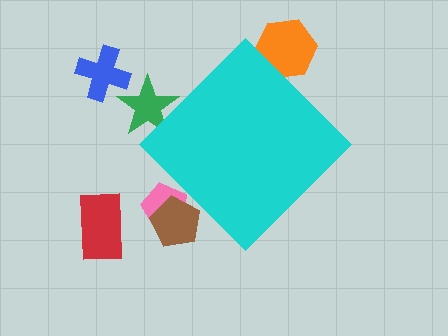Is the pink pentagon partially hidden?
Yes, the pink pentagon is partially hidden behind the cyan diamond.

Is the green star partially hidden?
Yes, the green star is partially hidden behind the cyan diamond.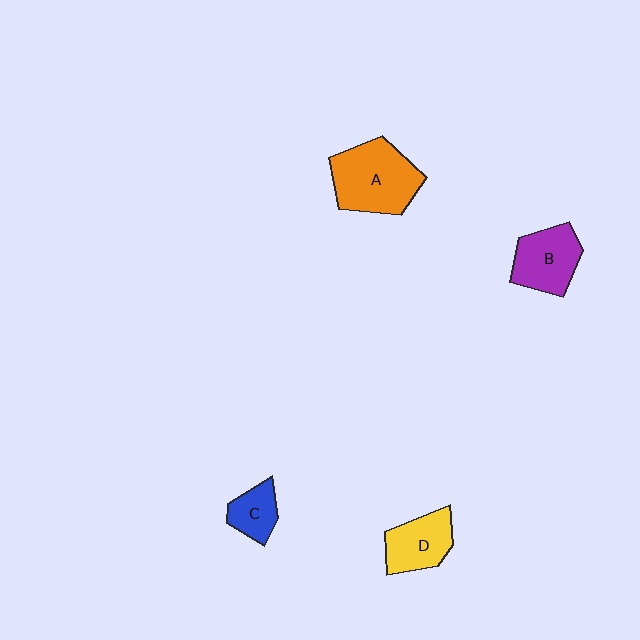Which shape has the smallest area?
Shape C (blue).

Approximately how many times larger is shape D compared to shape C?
Approximately 1.5 times.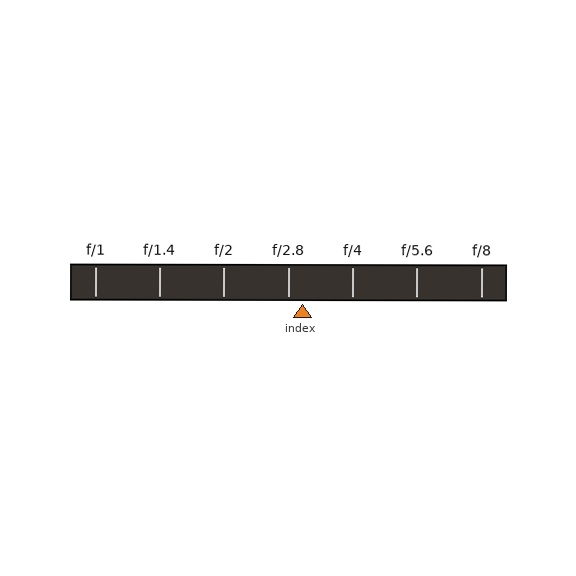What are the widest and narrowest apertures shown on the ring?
The widest aperture shown is f/1 and the narrowest is f/8.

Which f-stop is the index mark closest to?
The index mark is closest to f/2.8.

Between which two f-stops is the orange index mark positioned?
The index mark is between f/2.8 and f/4.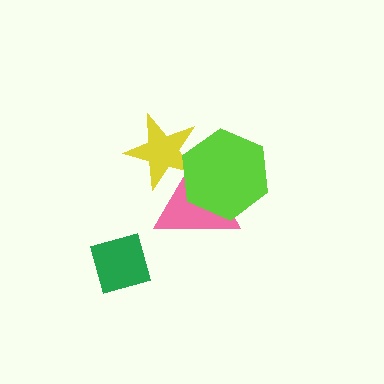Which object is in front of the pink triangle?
The lime hexagon is in front of the pink triangle.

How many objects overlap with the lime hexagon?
2 objects overlap with the lime hexagon.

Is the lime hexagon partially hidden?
No, no other shape covers it.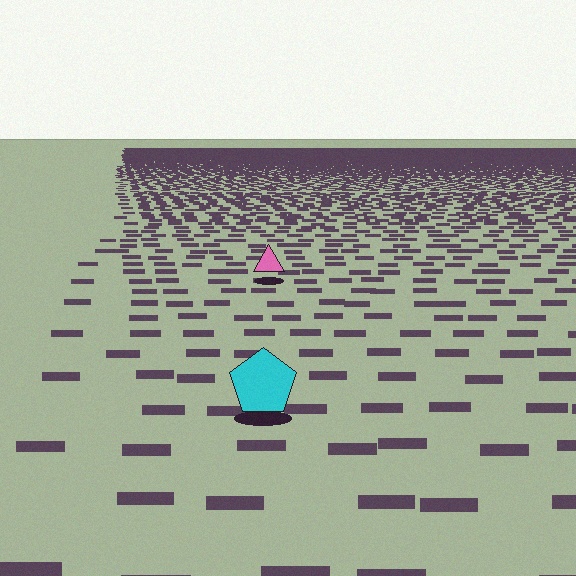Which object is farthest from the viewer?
The pink triangle is farthest from the viewer. It appears smaller and the ground texture around it is denser.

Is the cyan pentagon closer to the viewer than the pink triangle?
Yes. The cyan pentagon is closer — you can tell from the texture gradient: the ground texture is coarser near it.